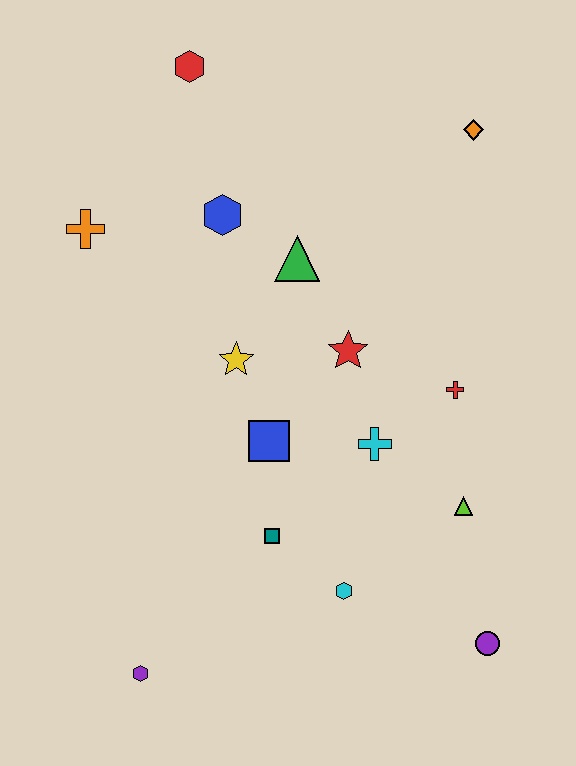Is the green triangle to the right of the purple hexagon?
Yes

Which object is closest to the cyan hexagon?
The teal square is closest to the cyan hexagon.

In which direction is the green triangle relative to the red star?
The green triangle is above the red star.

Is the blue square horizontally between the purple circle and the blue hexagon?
Yes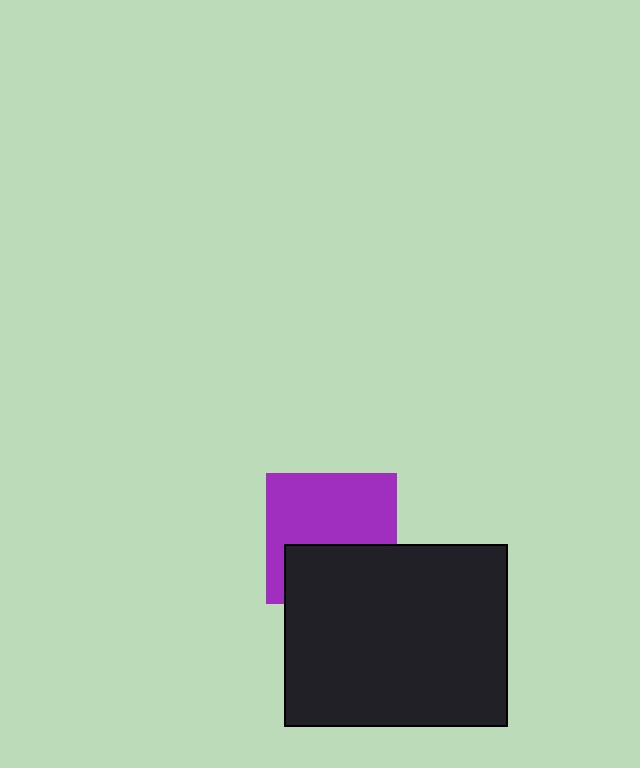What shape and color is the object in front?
The object in front is a black rectangle.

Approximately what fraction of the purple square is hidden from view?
Roughly 40% of the purple square is hidden behind the black rectangle.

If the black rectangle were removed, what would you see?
You would see the complete purple square.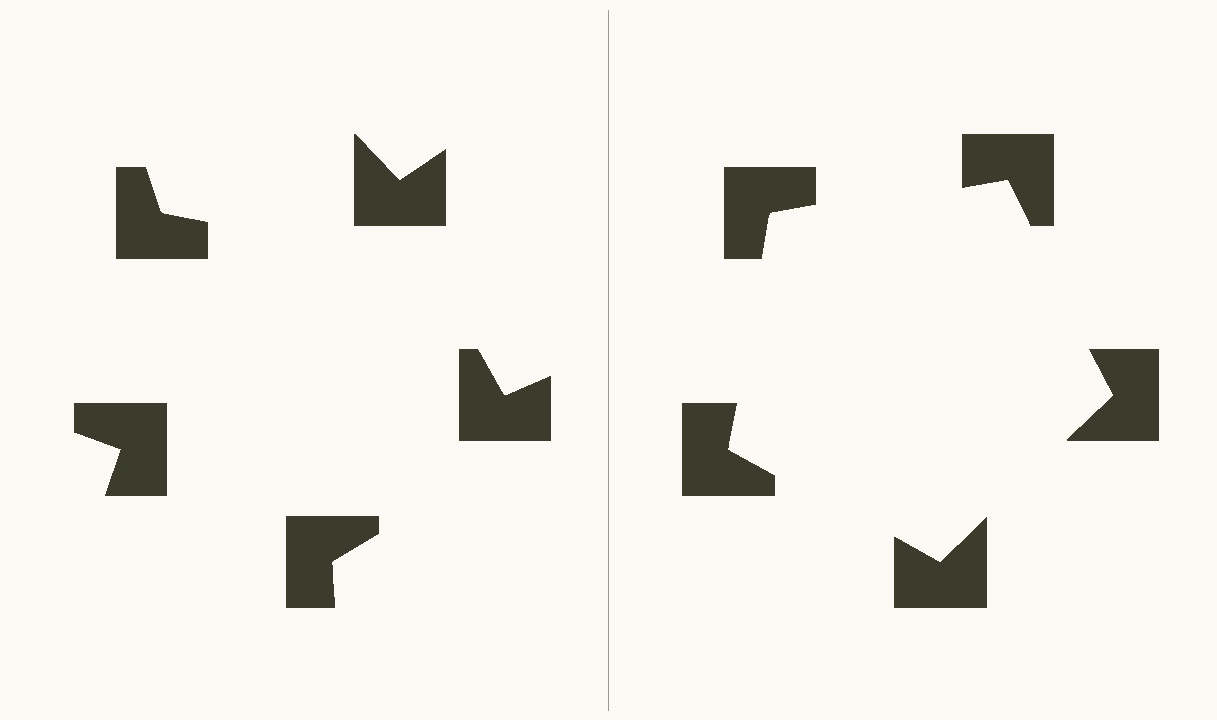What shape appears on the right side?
An illusory pentagon.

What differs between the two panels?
The notched squares are positioned identically on both sides; only the wedge orientations differ. On the right they align to a pentagon; on the left they are misaligned.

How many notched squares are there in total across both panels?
10 — 5 on each side.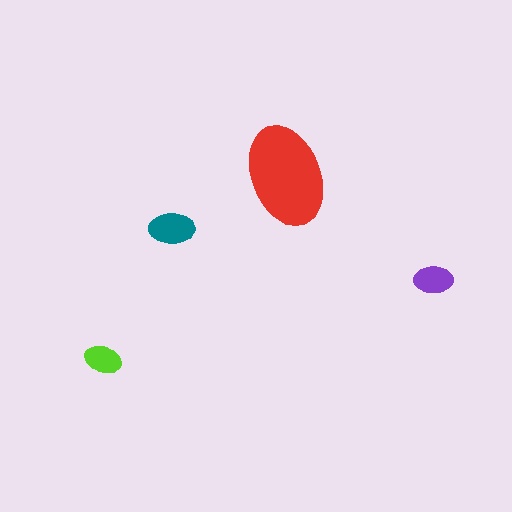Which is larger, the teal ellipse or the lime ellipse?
The teal one.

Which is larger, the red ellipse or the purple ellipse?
The red one.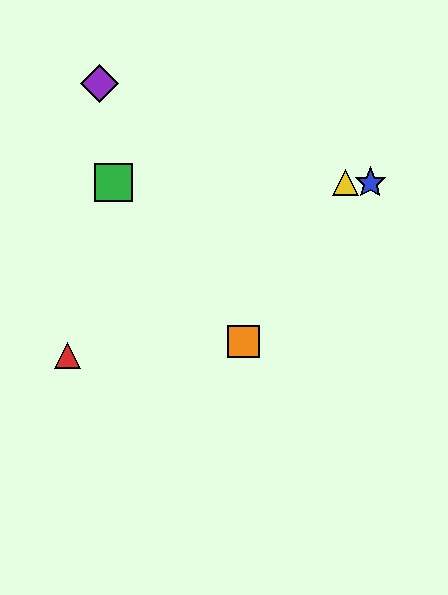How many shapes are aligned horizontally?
3 shapes (the blue star, the green square, the yellow triangle) are aligned horizontally.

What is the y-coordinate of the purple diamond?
The purple diamond is at y≈84.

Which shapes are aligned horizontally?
The blue star, the green square, the yellow triangle are aligned horizontally.